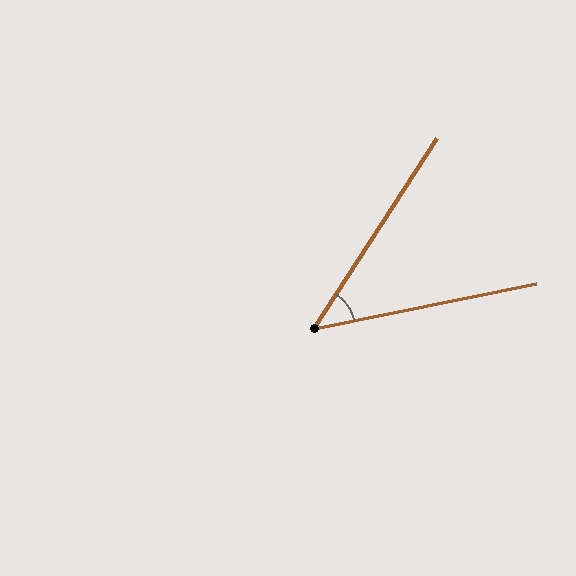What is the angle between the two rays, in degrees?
Approximately 45 degrees.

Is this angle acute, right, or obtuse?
It is acute.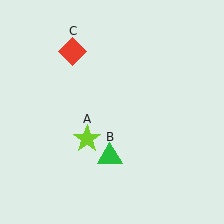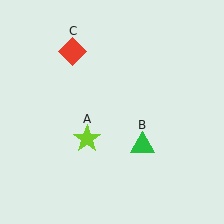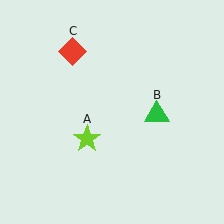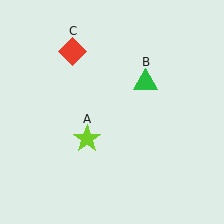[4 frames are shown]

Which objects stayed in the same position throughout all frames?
Lime star (object A) and red diamond (object C) remained stationary.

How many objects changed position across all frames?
1 object changed position: green triangle (object B).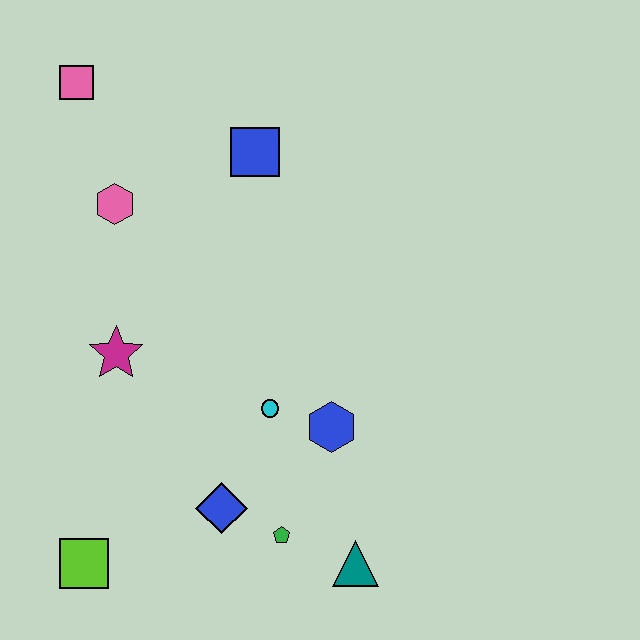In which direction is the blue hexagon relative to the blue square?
The blue hexagon is below the blue square.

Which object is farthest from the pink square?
The teal triangle is farthest from the pink square.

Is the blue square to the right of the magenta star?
Yes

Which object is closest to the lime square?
The blue diamond is closest to the lime square.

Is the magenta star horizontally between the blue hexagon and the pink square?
Yes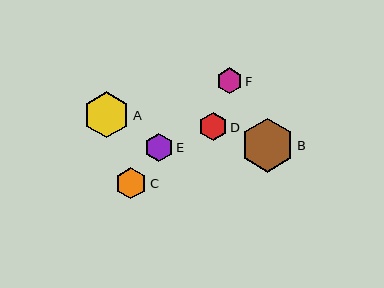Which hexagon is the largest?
Hexagon B is the largest with a size of approximately 53 pixels.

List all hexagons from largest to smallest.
From largest to smallest: B, A, C, E, D, F.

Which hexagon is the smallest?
Hexagon F is the smallest with a size of approximately 26 pixels.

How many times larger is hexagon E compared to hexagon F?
Hexagon E is approximately 1.1 times the size of hexagon F.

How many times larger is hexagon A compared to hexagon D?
Hexagon A is approximately 1.7 times the size of hexagon D.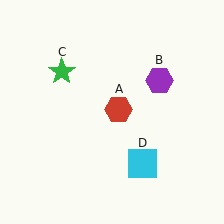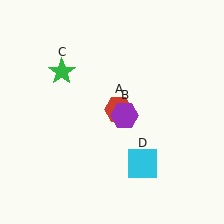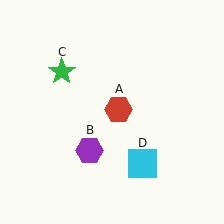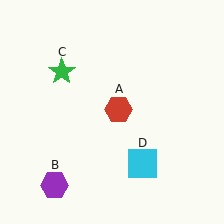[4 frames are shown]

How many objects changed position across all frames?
1 object changed position: purple hexagon (object B).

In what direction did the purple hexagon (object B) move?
The purple hexagon (object B) moved down and to the left.